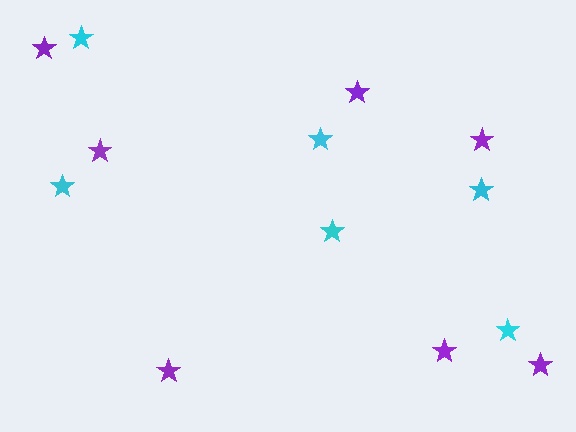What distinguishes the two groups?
There are 2 groups: one group of purple stars (7) and one group of cyan stars (6).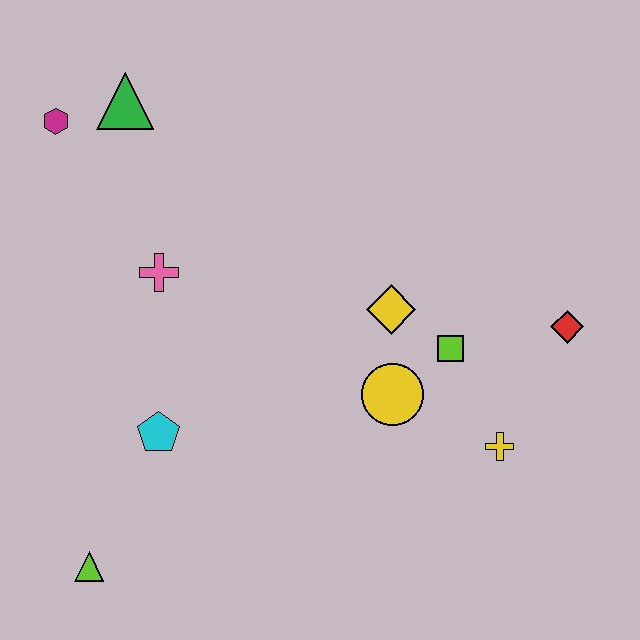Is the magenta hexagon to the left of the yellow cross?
Yes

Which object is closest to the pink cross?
The cyan pentagon is closest to the pink cross.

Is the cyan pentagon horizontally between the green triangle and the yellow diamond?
Yes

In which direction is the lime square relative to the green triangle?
The lime square is to the right of the green triangle.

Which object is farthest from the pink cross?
The red diamond is farthest from the pink cross.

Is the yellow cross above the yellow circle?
No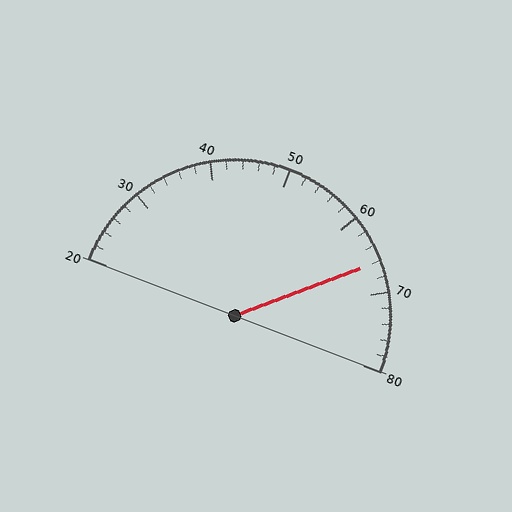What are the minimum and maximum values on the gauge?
The gauge ranges from 20 to 80.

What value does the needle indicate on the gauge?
The needle indicates approximately 66.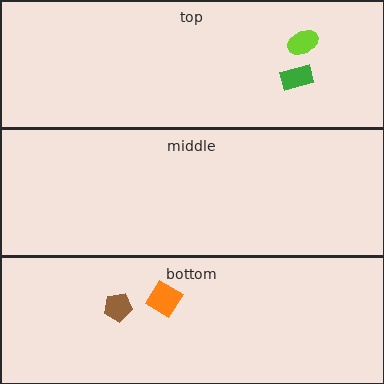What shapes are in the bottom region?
The orange diamond, the brown pentagon.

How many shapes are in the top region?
2.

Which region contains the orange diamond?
The bottom region.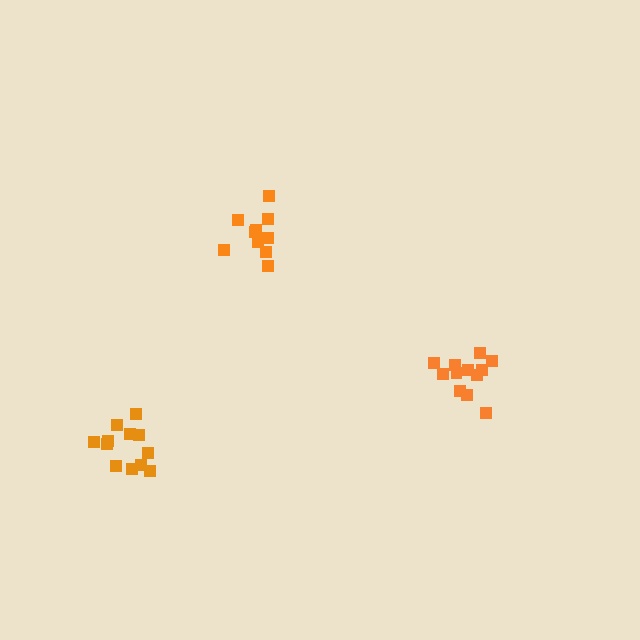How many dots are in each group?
Group 1: 12 dots, Group 2: 10 dots, Group 3: 12 dots (34 total).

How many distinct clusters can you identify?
There are 3 distinct clusters.